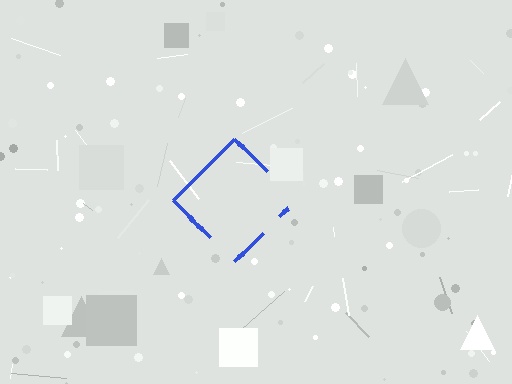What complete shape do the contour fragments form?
The contour fragments form a diamond.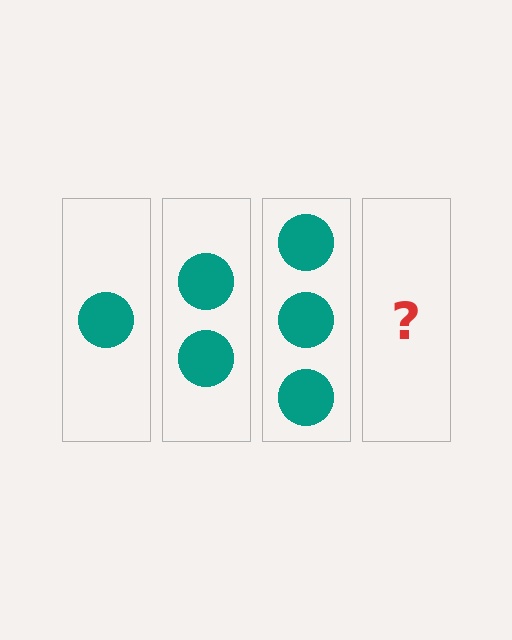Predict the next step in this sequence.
The next step is 4 circles.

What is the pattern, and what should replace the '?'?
The pattern is that each step adds one more circle. The '?' should be 4 circles.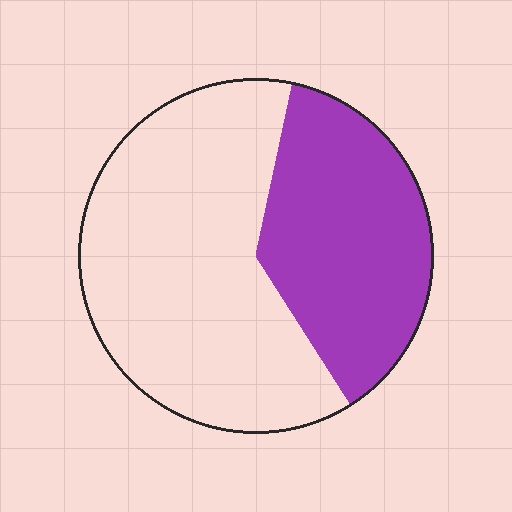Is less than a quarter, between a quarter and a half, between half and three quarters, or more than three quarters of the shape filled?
Between a quarter and a half.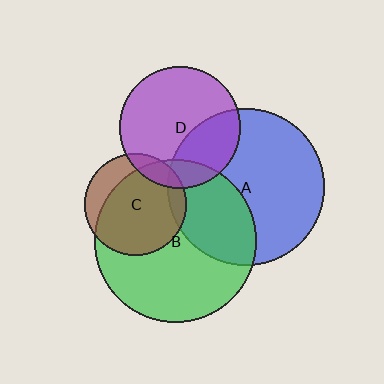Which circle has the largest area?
Circle B (green).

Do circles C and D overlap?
Yes.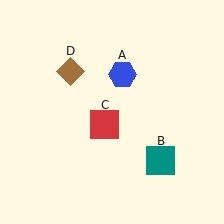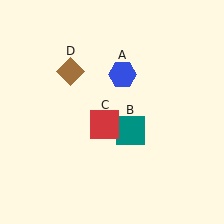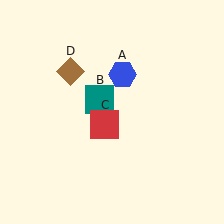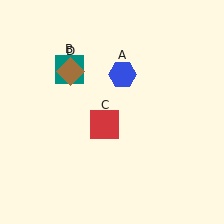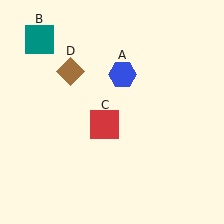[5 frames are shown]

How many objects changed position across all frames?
1 object changed position: teal square (object B).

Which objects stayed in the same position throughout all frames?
Blue hexagon (object A) and red square (object C) and brown diamond (object D) remained stationary.